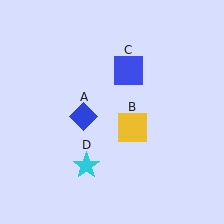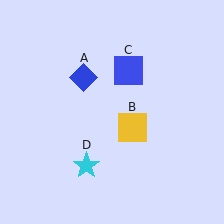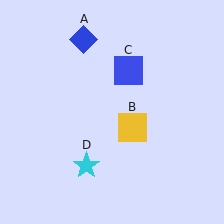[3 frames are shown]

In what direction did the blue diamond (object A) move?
The blue diamond (object A) moved up.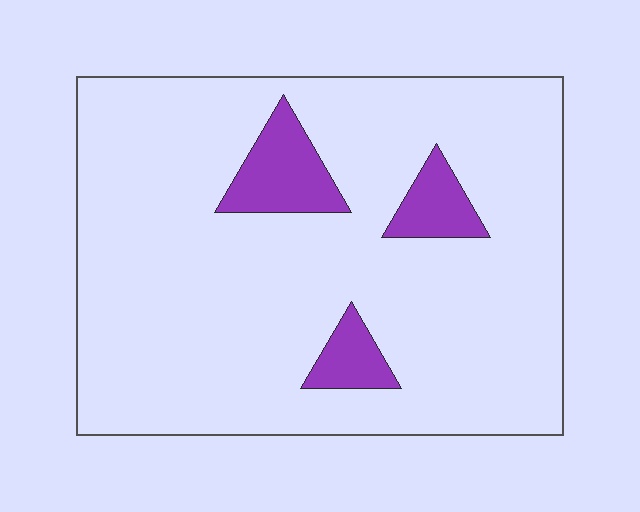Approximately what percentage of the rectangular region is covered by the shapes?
Approximately 10%.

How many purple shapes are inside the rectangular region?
3.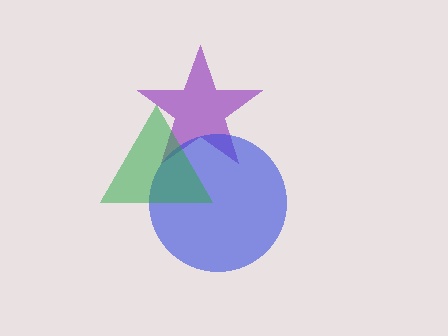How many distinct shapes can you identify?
There are 3 distinct shapes: a purple star, a blue circle, a green triangle.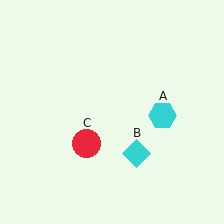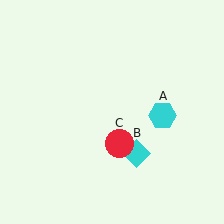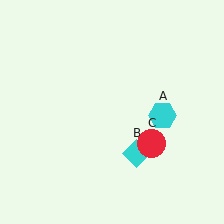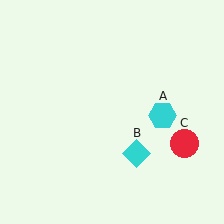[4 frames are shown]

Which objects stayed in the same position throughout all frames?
Cyan hexagon (object A) and cyan diamond (object B) remained stationary.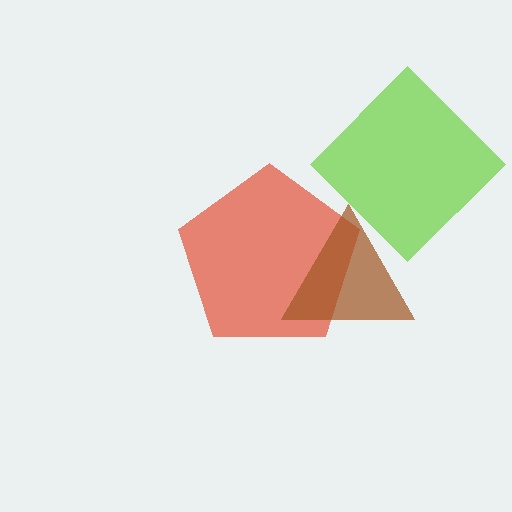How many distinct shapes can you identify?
There are 3 distinct shapes: a lime diamond, a red pentagon, a brown triangle.